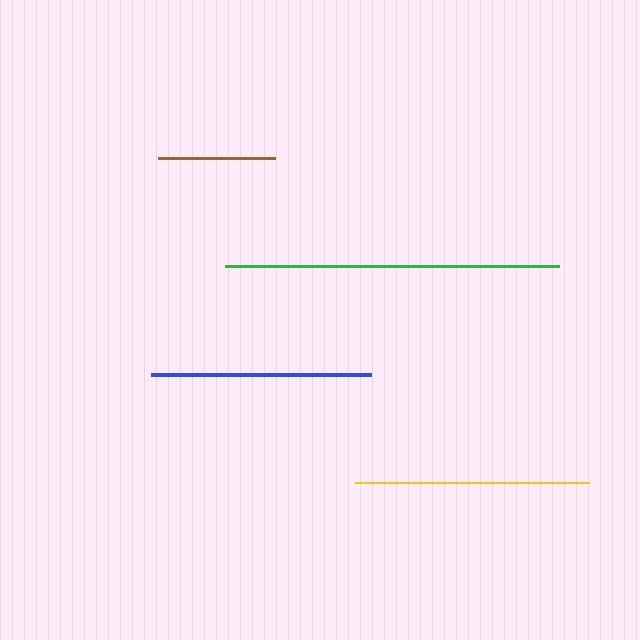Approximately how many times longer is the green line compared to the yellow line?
The green line is approximately 1.4 times the length of the yellow line.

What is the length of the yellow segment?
The yellow segment is approximately 234 pixels long.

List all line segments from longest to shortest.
From longest to shortest: green, yellow, blue, brown.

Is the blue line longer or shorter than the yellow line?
The yellow line is longer than the blue line.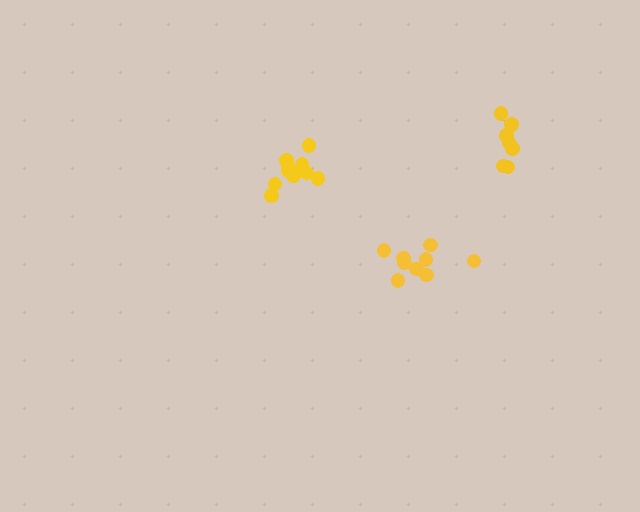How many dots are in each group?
Group 1: 9 dots, Group 2: 7 dots, Group 3: 12 dots (28 total).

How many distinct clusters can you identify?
There are 3 distinct clusters.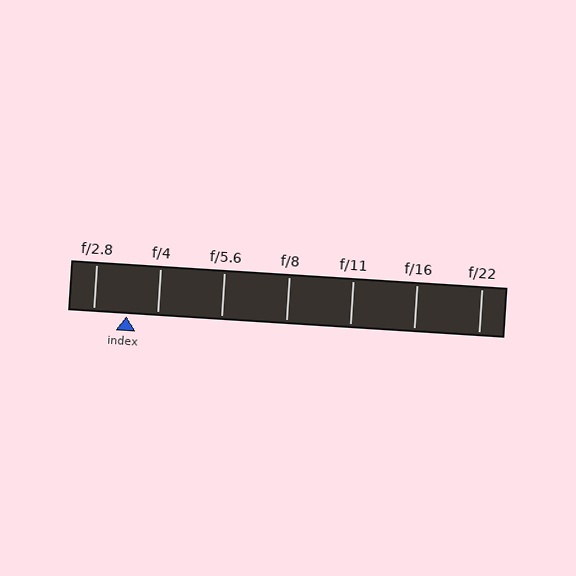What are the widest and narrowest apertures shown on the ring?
The widest aperture shown is f/2.8 and the narrowest is f/22.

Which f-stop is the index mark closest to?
The index mark is closest to f/4.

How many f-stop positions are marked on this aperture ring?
There are 7 f-stop positions marked.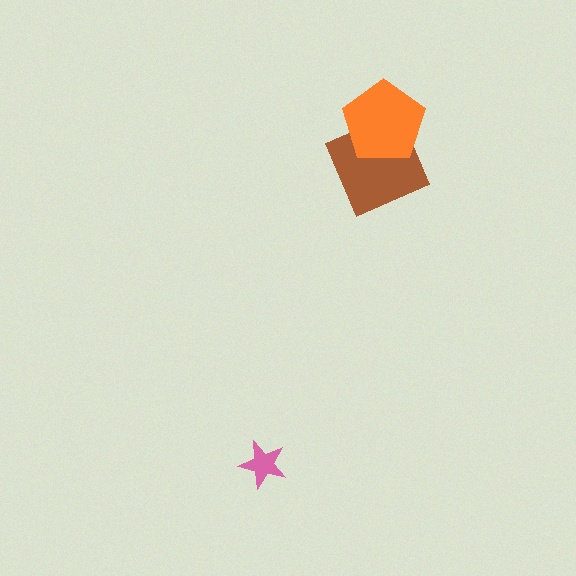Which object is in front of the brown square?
The orange pentagon is in front of the brown square.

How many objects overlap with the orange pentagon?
1 object overlaps with the orange pentagon.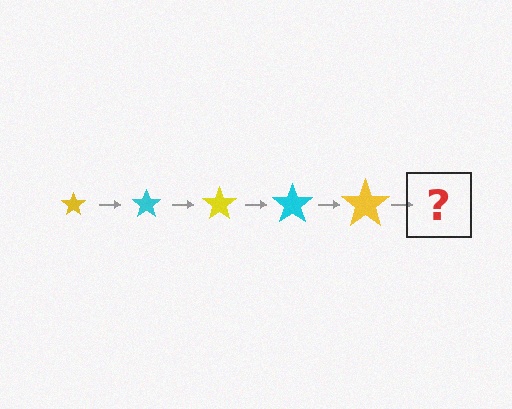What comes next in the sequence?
The next element should be a cyan star, larger than the previous one.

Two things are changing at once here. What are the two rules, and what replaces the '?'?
The two rules are that the star grows larger each step and the color cycles through yellow and cyan. The '?' should be a cyan star, larger than the previous one.